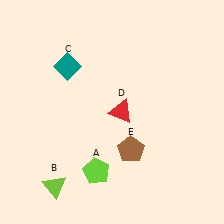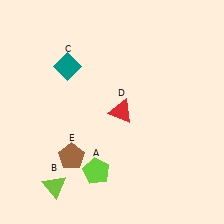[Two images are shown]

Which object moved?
The brown pentagon (E) moved left.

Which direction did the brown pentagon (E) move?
The brown pentagon (E) moved left.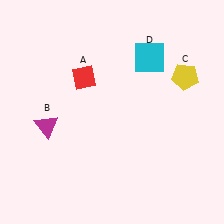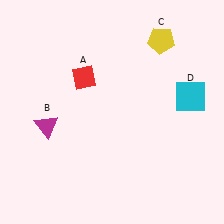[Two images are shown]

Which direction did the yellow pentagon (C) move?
The yellow pentagon (C) moved up.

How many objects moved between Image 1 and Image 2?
2 objects moved between the two images.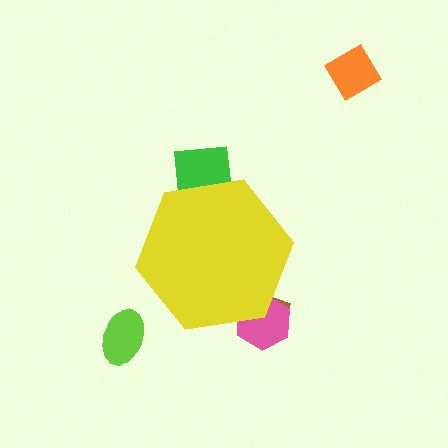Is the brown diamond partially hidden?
Yes, the brown diamond is partially hidden behind the yellow hexagon.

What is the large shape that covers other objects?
A yellow hexagon.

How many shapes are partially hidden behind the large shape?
3 shapes are partially hidden.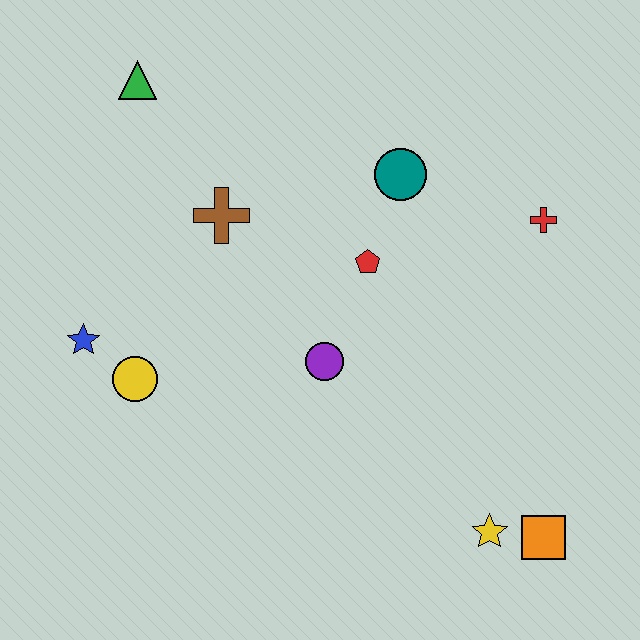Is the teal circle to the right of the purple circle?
Yes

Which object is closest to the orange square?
The yellow star is closest to the orange square.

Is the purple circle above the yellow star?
Yes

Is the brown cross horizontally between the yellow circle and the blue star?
No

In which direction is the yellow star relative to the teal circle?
The yellow star is below the teal circle.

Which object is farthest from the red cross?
The blue star is farthest from the red cross.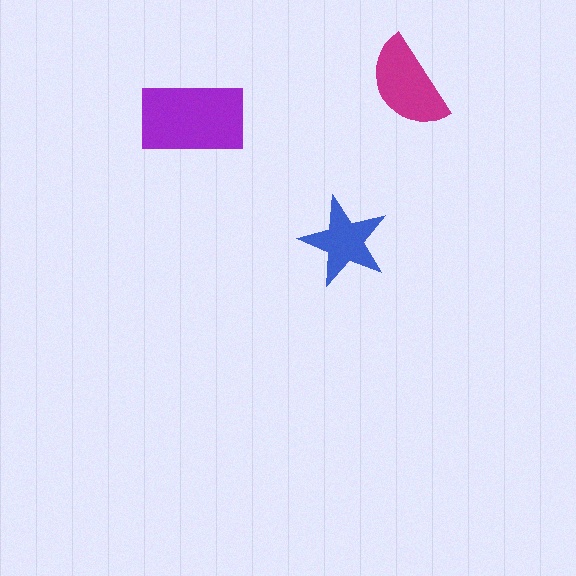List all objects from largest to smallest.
The purple rectangle, the magenta semicircle, the blue star.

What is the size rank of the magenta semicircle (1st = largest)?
2nd.